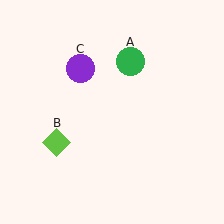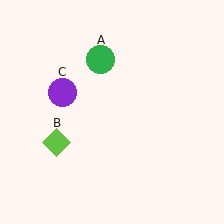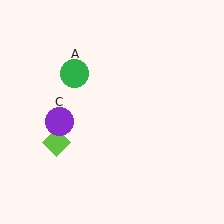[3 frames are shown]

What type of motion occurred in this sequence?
The green circle (object A), purple circle (object C) rotated counterclockwise around the center of the scene.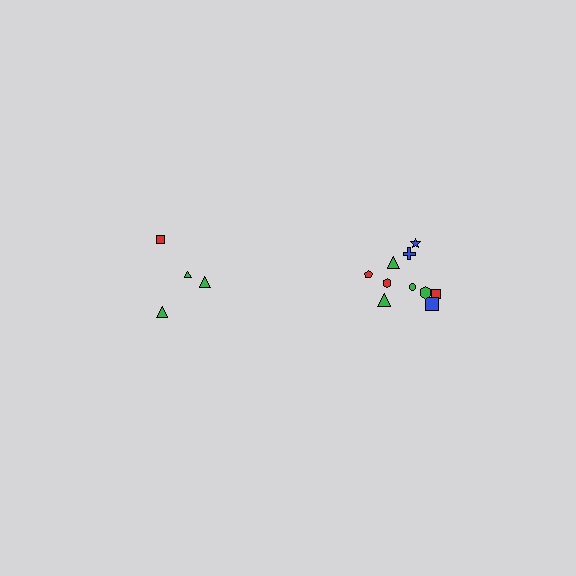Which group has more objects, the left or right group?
The right group.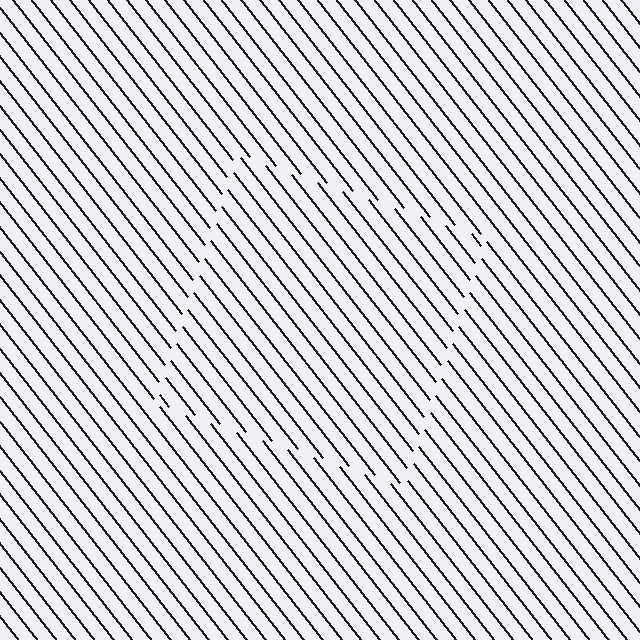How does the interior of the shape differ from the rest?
The interior of the shape contains the same grating, shifted by half a period — the contour is defined by the phase discontinuity where line-ends from the inner and outer gratings abut.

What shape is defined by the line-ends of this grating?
An illusory square. The interior of the shape contains the same grating, shifted by half a period — the contour is defined by the phase discontinuity where line-ends from the inner and outer gratings abut.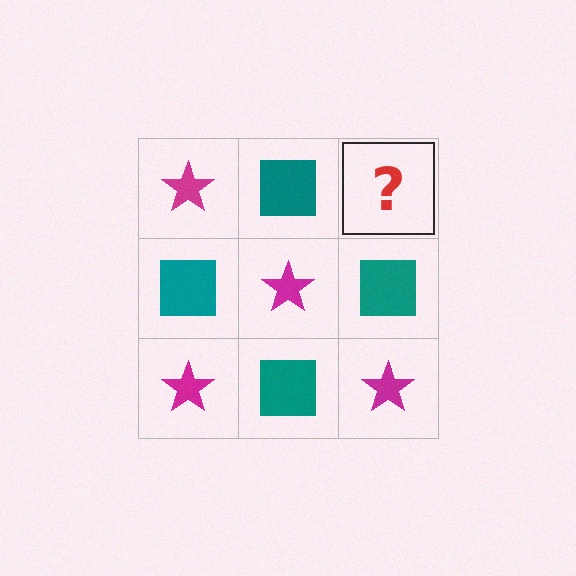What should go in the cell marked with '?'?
The missing cell should contain a magenta star.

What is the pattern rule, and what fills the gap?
The rule is that it alternates magenta star and teal square in a checkerboard pattern. The gap should be filled with a magenta star.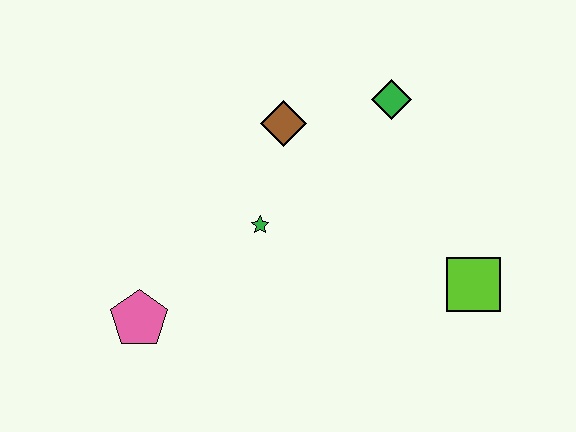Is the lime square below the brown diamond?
Yes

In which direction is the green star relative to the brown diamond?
The green star is below the brown diamond.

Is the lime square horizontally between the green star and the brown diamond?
No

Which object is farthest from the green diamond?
The pink pentagon is farthest from the green diamond.